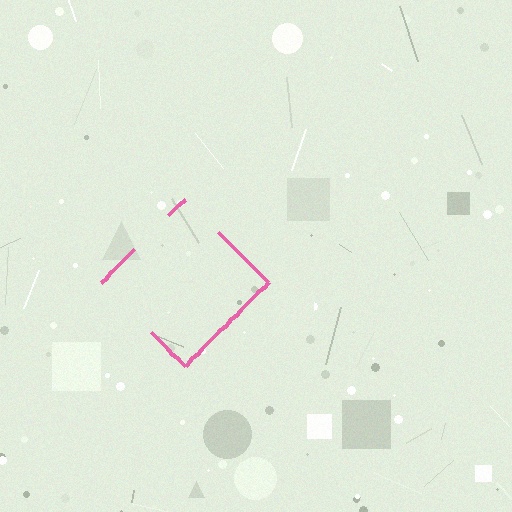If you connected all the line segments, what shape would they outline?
They would outline a diamond.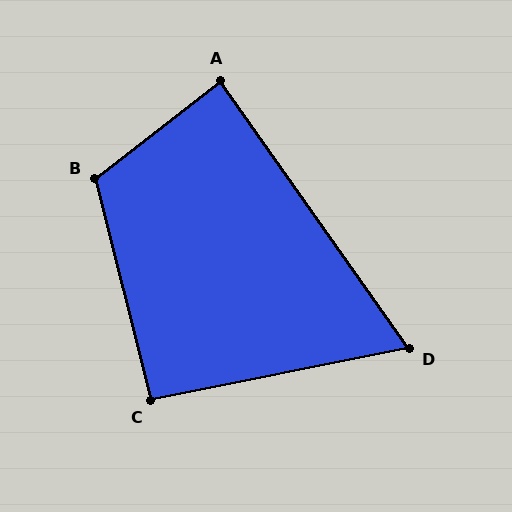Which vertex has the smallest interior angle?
D, at approximately 66 degrees.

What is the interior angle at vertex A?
Approximately 87 degrees (approximately right).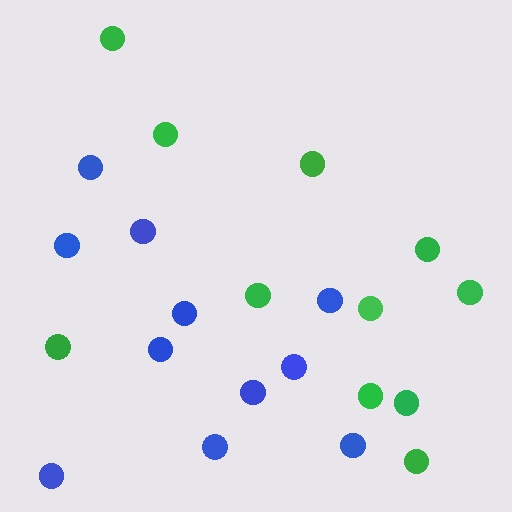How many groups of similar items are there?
There are 2 groups: one group of green circles (11) and one group of blue circles (11).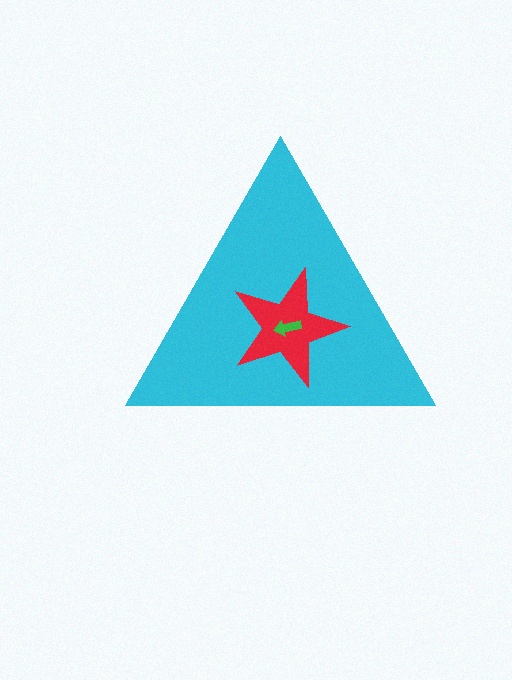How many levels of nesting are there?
3.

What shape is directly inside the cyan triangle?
The red star.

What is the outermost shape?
The cyan triangle.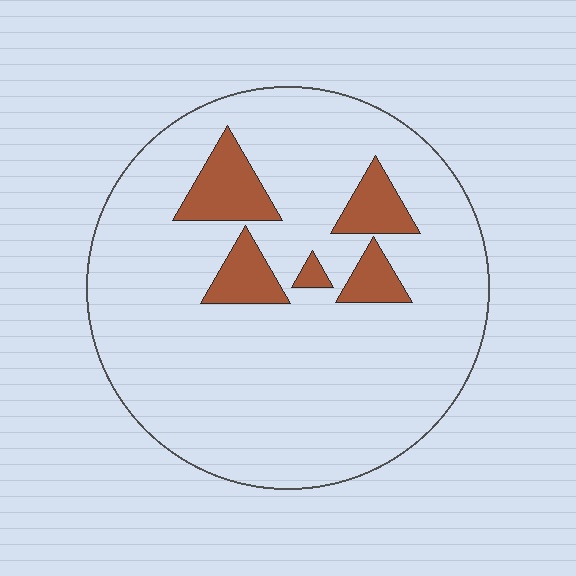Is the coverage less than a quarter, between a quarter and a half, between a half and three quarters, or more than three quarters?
Less than a quarter.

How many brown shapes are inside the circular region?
5.